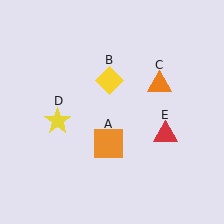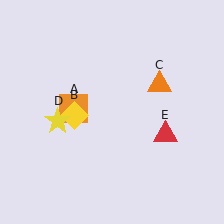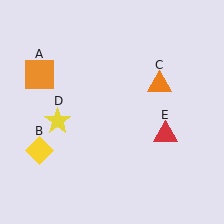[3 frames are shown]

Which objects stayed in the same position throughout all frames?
Orange triangle (object C) and yellow star (object D) and red triangle (object E) remained stationary.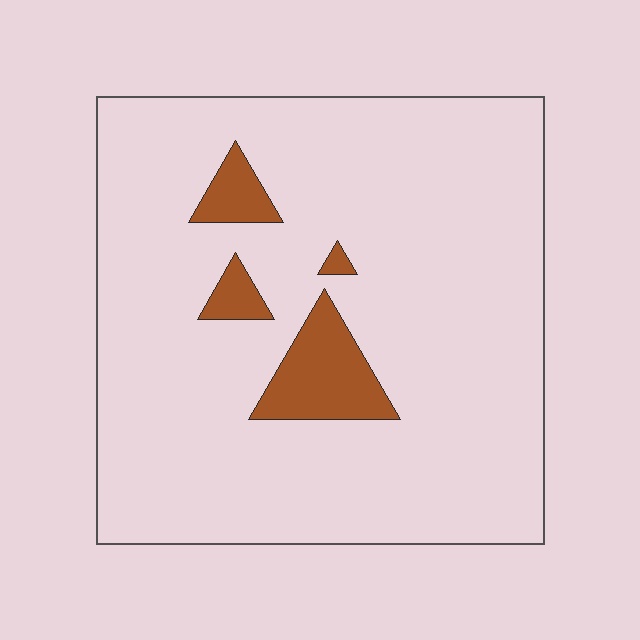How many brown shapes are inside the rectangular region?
4.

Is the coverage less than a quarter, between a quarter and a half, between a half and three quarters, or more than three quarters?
Less than a quarter.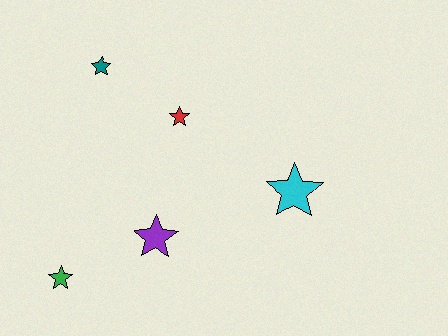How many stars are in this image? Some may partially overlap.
There are 5 stars.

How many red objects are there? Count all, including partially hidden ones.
There is 1 red object.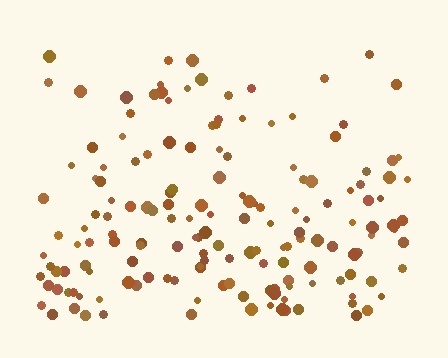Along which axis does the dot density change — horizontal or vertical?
Vertical.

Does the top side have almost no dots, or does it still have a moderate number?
Still a moderate number, just noticeably fewer than the bottom.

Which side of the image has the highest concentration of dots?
The bottom.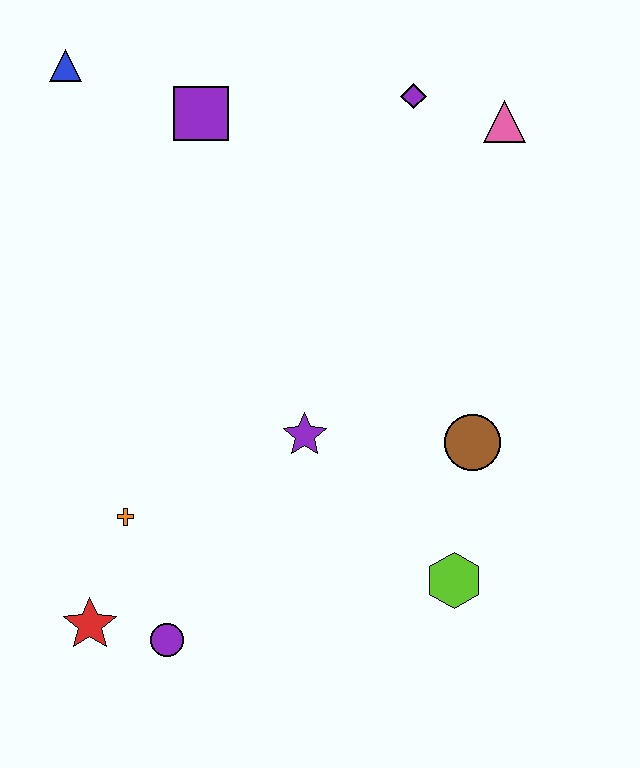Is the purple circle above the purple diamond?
No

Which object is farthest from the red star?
The pink triangle is farthest from the red star.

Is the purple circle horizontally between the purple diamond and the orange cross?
Yes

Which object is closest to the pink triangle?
The purple diamond is closest to the pink triangle.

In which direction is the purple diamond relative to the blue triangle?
The purple diamond is to the right of the blue triangle.